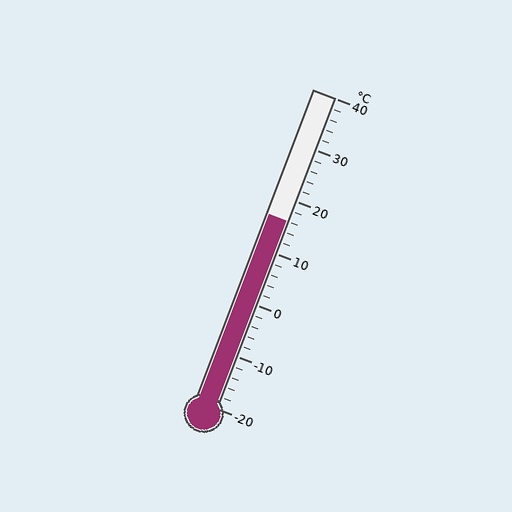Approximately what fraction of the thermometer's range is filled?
The thermometer is filled to approximately 60% of its range.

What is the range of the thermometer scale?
The thermometer scale ranges from -20°C to 40°C.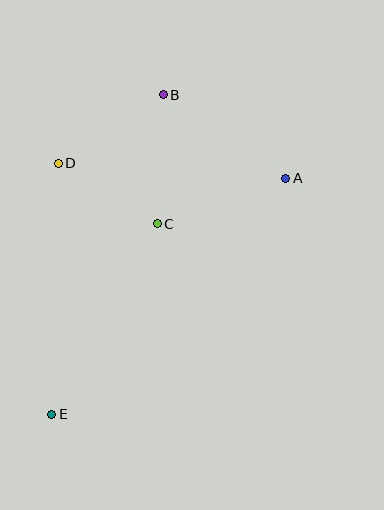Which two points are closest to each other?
Points C and D are closest to each other.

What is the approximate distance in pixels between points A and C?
The distance between A and C is approximately 136 pixels.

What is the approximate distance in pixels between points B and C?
The distance between B and C is approximately 129 pixels.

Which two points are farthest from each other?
Points B and E are farthest from each other.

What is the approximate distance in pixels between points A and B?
The distance between A and B is approximately 148 pixels.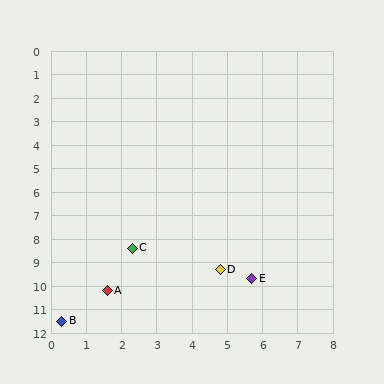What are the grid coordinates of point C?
Point C is at approximately (2.3, 8.4).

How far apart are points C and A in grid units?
Points C and A are about 1.9 grid units apart.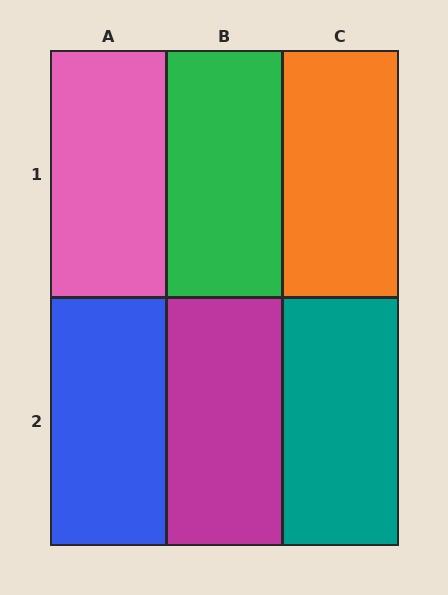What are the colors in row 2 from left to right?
Blue, magenta, teal.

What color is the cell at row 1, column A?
Pink.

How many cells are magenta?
1 cell is magenta.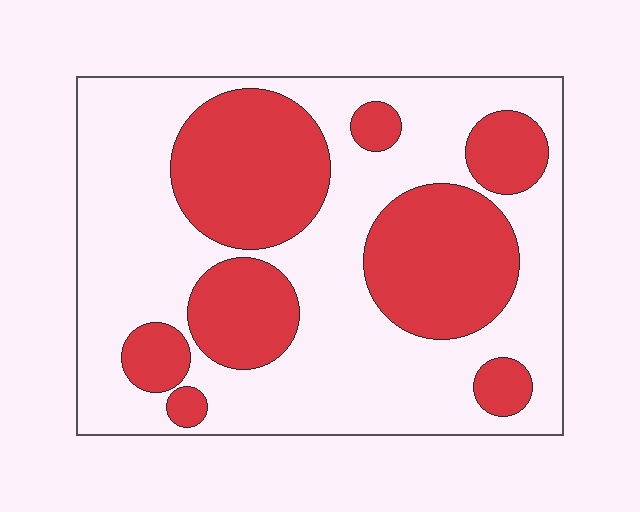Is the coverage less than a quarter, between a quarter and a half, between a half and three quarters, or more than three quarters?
Between a quarter and a half.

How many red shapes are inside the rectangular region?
8.